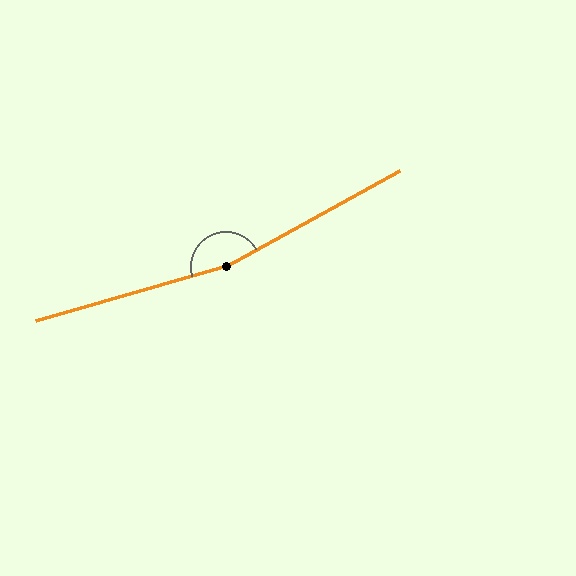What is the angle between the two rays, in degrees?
Approximately 167 degrees.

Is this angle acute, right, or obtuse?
It is obtuse.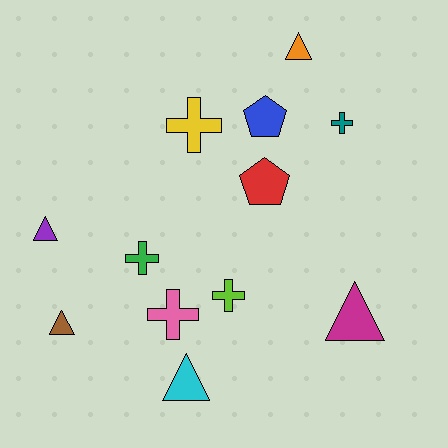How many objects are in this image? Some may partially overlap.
There are 12 objects.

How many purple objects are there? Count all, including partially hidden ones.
There is 1 purple object.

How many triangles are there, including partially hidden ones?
There are 5 triangles.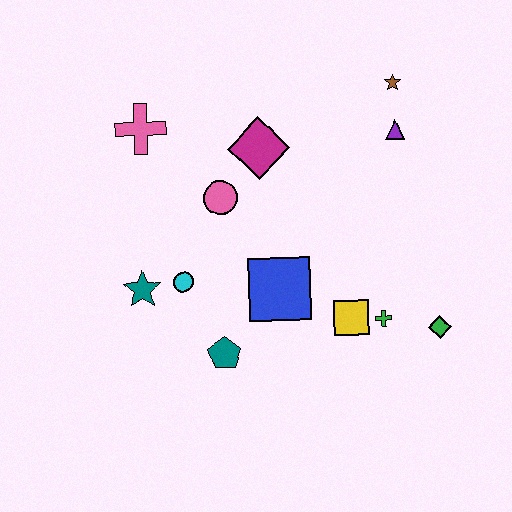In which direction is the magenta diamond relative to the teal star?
The magenta diamond is above the teal star.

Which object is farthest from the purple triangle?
The teal star is farthest from the purple triangle.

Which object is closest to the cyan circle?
The teal star is closest to the cyan circle.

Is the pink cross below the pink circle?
No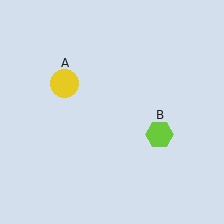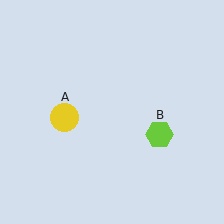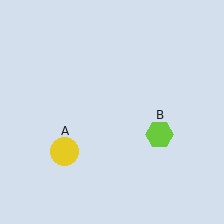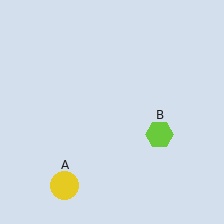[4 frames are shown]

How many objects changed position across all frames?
1 object changed position: yellow circle (object A).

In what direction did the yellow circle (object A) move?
The yellow circle (object A) moved down.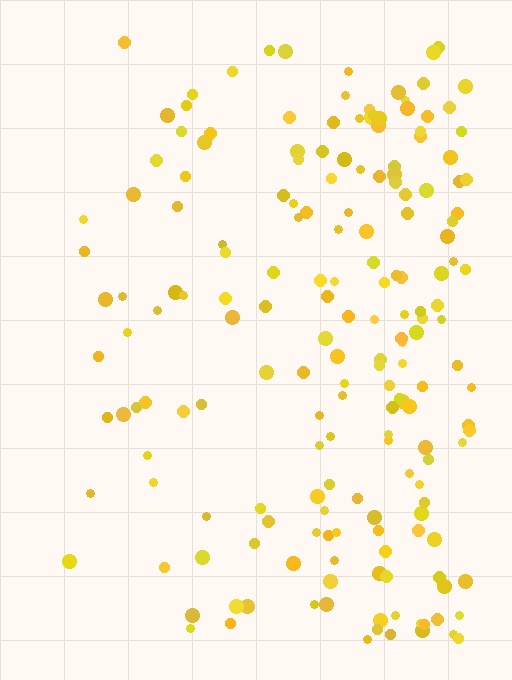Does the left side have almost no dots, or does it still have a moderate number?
Still a moderate number, just noticeably fewer than the right.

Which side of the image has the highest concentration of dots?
The right.